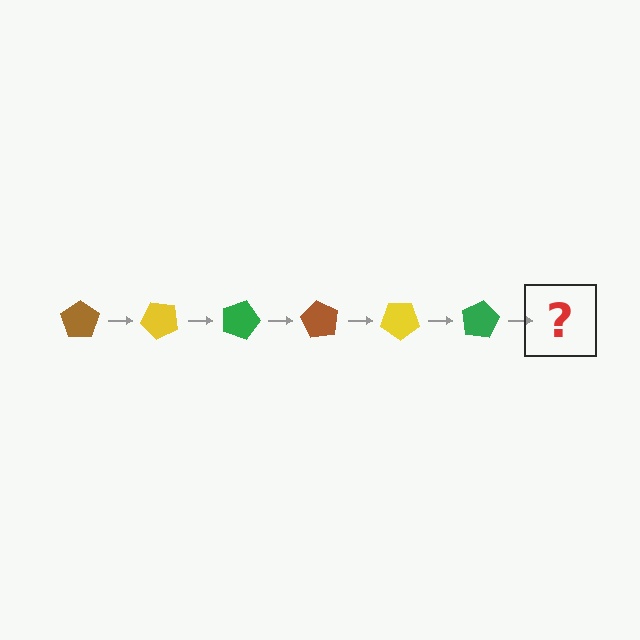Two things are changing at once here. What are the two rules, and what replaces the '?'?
The two rules are that it rotates 45 degrees each step and the color cycles through brown, yellow, and green. The '?' should be a brown pentagon, rotated 270 degrees from the start.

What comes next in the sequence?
The next element should be a brown pentagon, rotated 270 degrees from the start.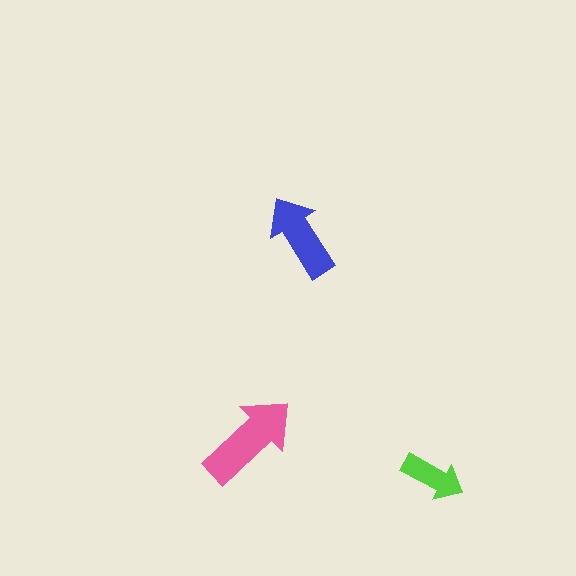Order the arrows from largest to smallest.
the pink one, the blue one, the lime one.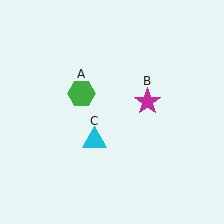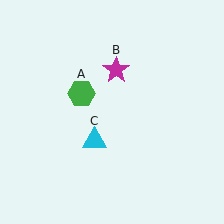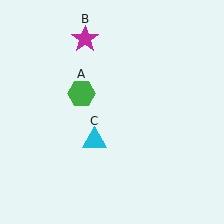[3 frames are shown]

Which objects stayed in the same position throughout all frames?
Green hexagon (object A) and cyan triangle (object C) remained stationary.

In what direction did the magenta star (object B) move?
The magenta star (object B) moved up and to the left.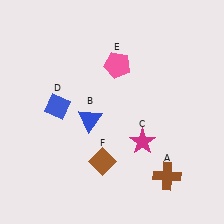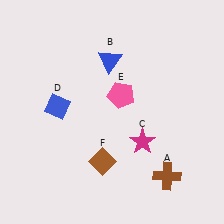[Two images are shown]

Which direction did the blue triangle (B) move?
The blue triangle (B) moved up.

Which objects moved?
The objects that moved are: the blue triangle (B), the pink pentagon (E).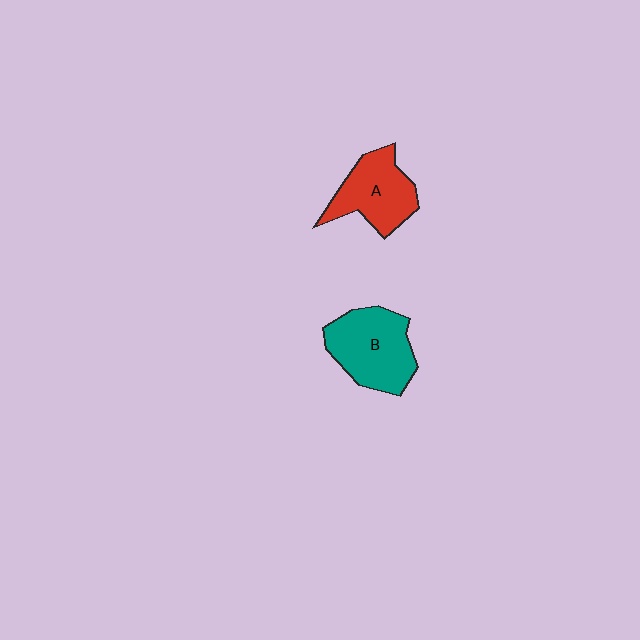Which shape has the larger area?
Shape B (teal).